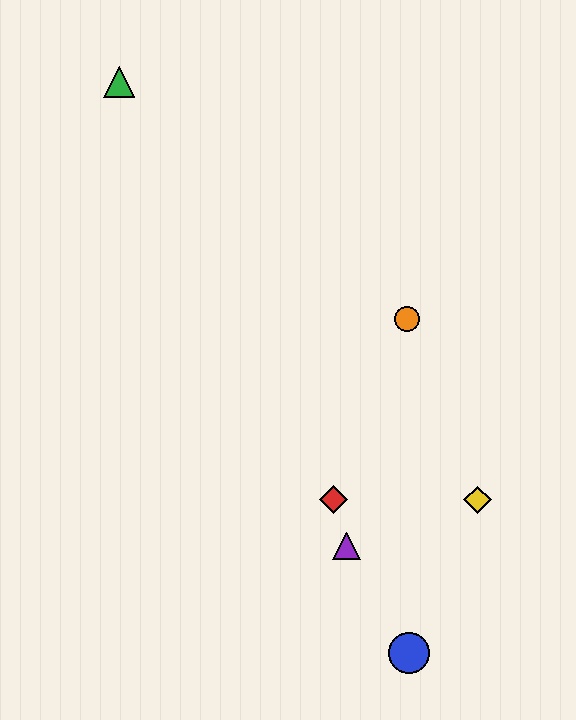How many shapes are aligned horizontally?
2 shapes (the red diamond, the yellow diamond) are aligned horizontally.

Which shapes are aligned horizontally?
The red diamond, the yellow diamond are aligned horizontally.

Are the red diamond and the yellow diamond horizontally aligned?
Yes, both are at y≈500.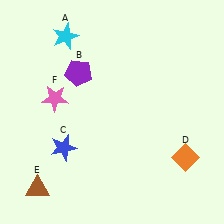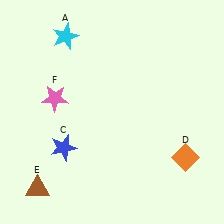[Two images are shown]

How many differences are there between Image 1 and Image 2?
There is 1 difference between the two images.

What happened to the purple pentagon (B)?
The purple pentagon (B) was removed in Image 2. It was in the top-left area of Image 1.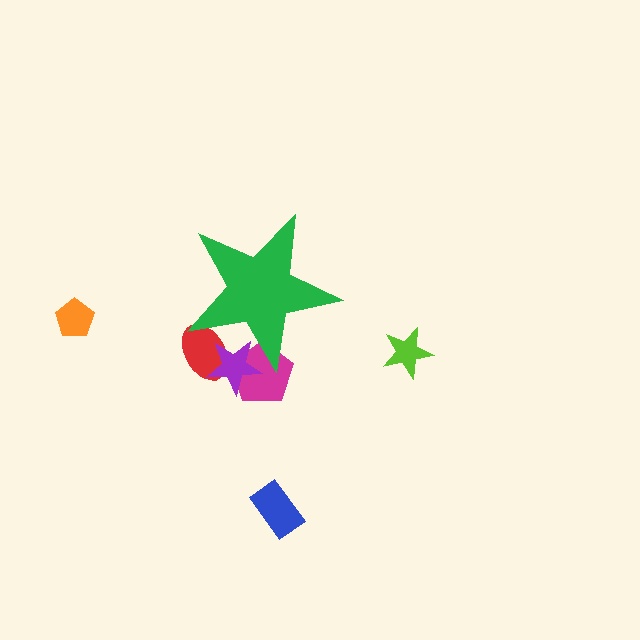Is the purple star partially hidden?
Yes, the purple star is partially hidden behind the green star.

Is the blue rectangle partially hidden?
No, the blue rectangle is fully visible.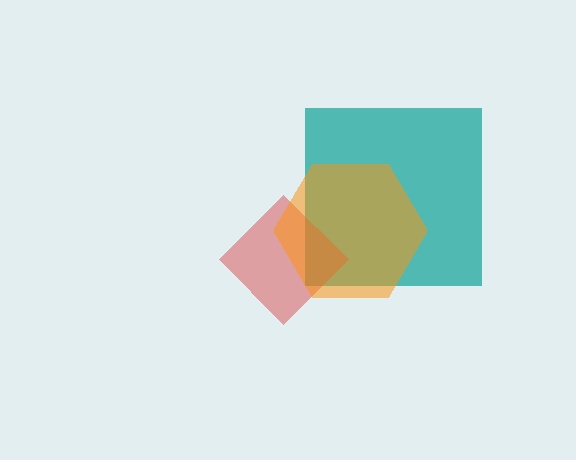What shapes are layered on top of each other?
The layered shapes are: a teal square, a red diamond, an orange hexagon.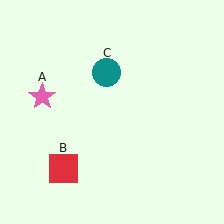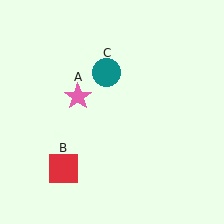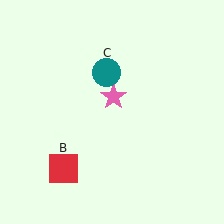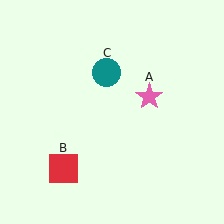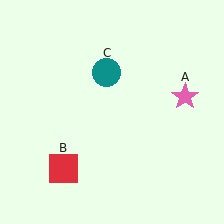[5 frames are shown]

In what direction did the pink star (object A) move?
The pink star (object A) moved right.